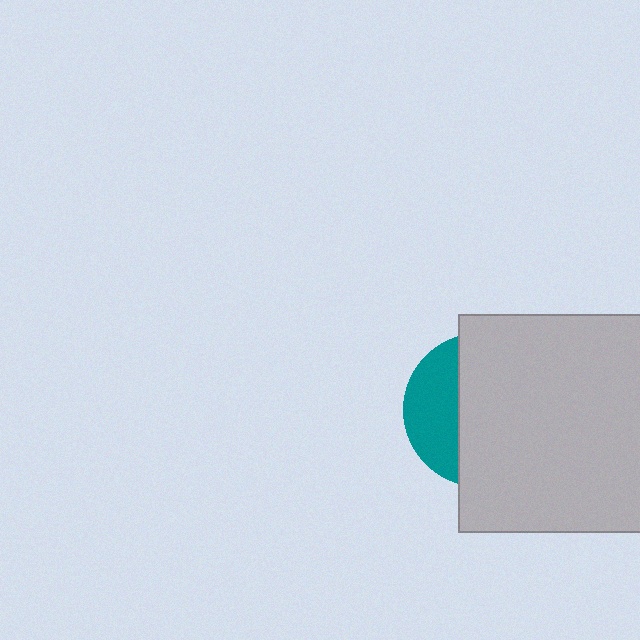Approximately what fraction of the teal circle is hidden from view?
Roughly 68% of the teal circle is hidden behind the light gray square.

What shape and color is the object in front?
The object in front is a light gray square.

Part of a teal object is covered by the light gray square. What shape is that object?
It is a circle.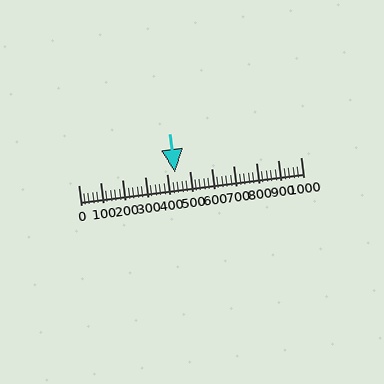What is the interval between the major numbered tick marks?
The major tick marks are spaced 100 units apart.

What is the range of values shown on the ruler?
The ruler shows values from 0 to 1000.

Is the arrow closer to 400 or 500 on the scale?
The arrow is closer to 400.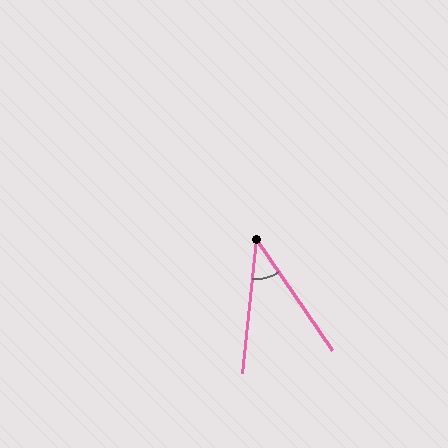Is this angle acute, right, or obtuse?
It is acute.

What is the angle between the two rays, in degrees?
Approximately 40 degrees.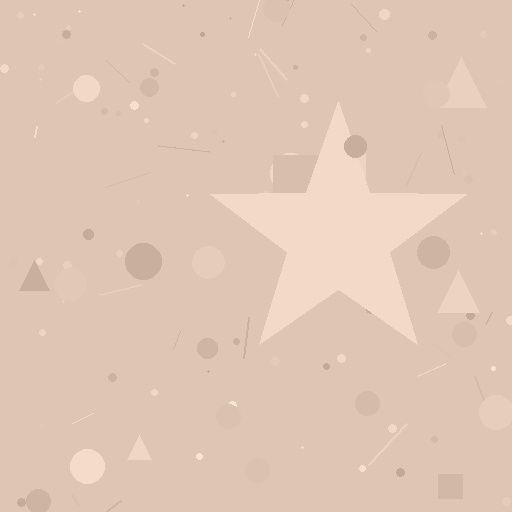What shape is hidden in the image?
A star is hidden in the image.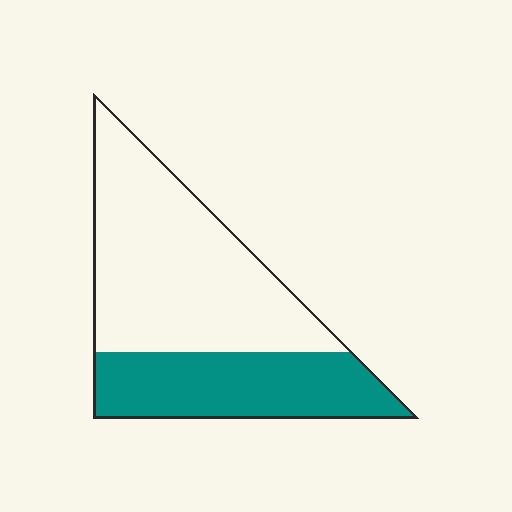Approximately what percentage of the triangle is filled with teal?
Approximately 35%.